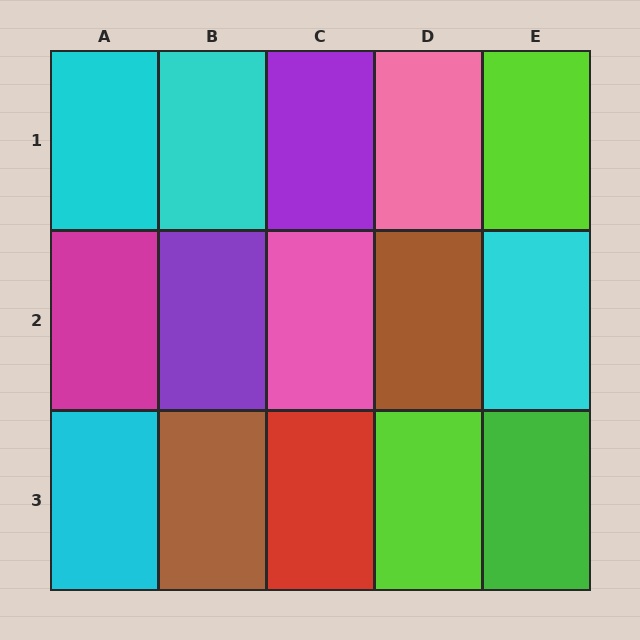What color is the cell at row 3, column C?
Red.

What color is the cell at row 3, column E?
Green.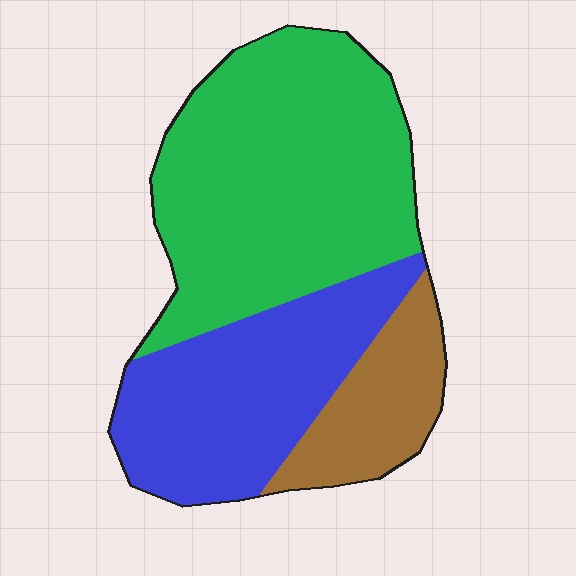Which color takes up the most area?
Green, at roughly 50%.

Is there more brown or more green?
Green.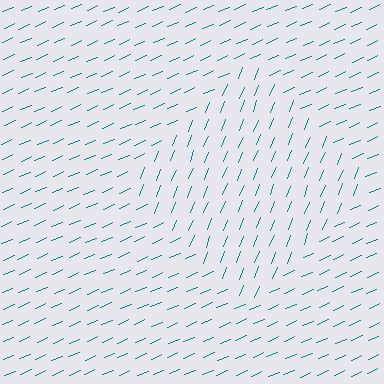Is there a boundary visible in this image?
Yes, there is a texture boundary formed by a change in line orientation.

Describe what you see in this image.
The image is filled with small teal line segments. A diamond region in the image has lines oriented differently from the surrounding lines, creating a visible texture boundary.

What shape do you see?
I see a diamond.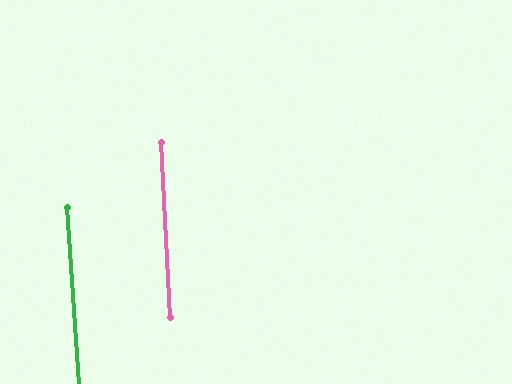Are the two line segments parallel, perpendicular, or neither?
Parallel — their directions differ by only 1.2°.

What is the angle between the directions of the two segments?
Approximately 1 degree.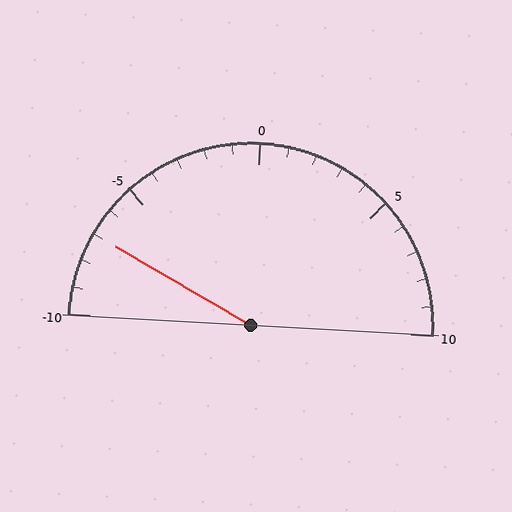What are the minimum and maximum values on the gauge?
The gauge ranges from -10 to 10.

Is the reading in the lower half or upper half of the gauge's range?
The reading is in the lower half of the range (-10 to 10).